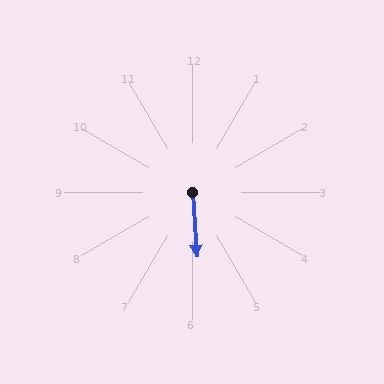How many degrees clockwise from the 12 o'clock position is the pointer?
Approximately 176 degrees.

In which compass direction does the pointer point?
South.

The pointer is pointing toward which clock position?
Roughly 6 o'clock.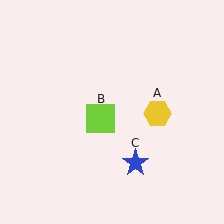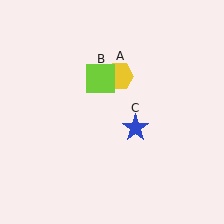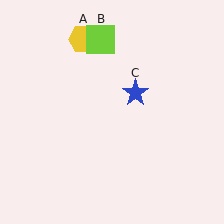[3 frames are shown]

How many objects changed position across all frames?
3 objects changed position: yellow hexagon (object A), lime square (object B), blue star (object C).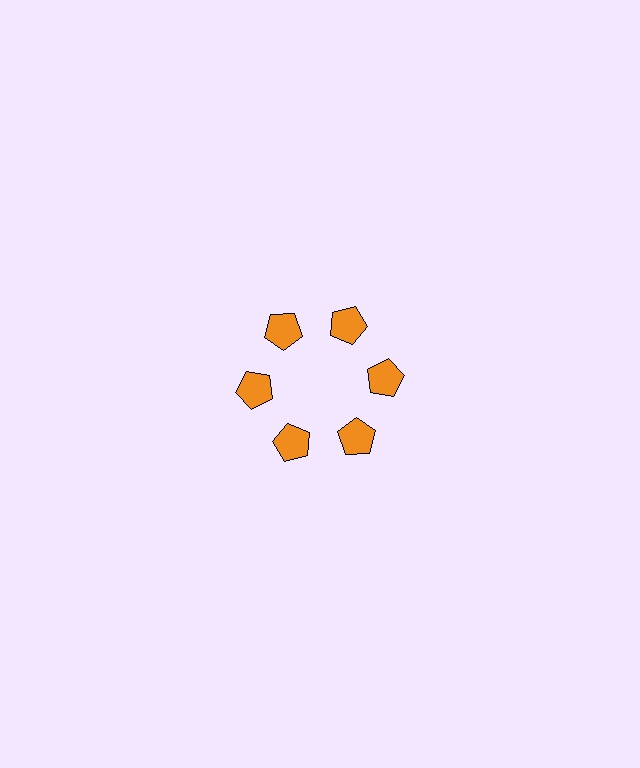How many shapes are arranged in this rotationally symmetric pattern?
There are 6 shapes, arranged in 6 groups of 1.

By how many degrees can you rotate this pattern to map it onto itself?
The pattern maps onto itself every 60 degrees of rotation.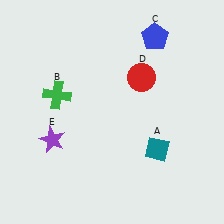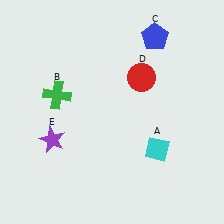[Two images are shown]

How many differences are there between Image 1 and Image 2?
There is 1 difference between the two images.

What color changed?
The diamond (A) changed from teal in Image 1 to cyan in Image 2.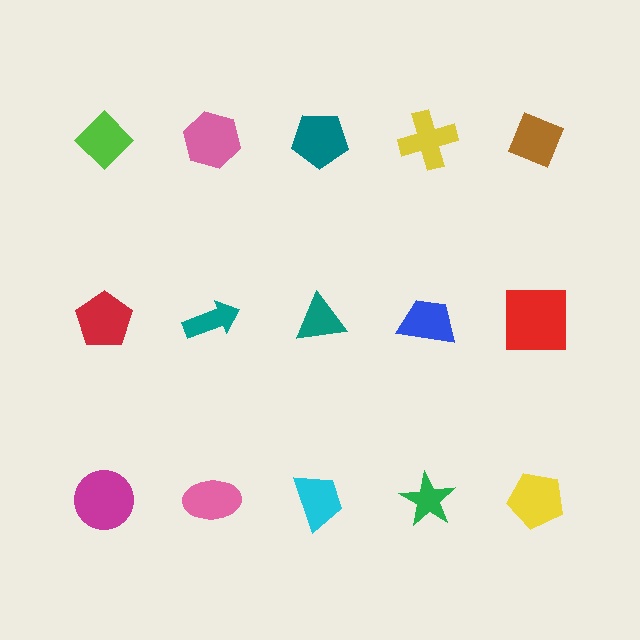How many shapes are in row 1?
5 shapes.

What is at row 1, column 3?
A teal pentagon.